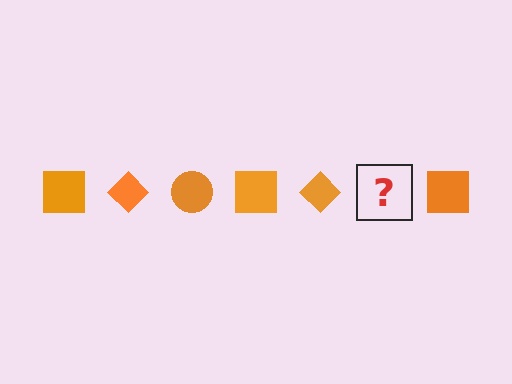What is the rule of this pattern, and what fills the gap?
The rule is that the pattern cycles through square, diamond, circle shapes in orange. The gap should be filled with an orange circle.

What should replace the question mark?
The question mark should be replaced with an orange circle.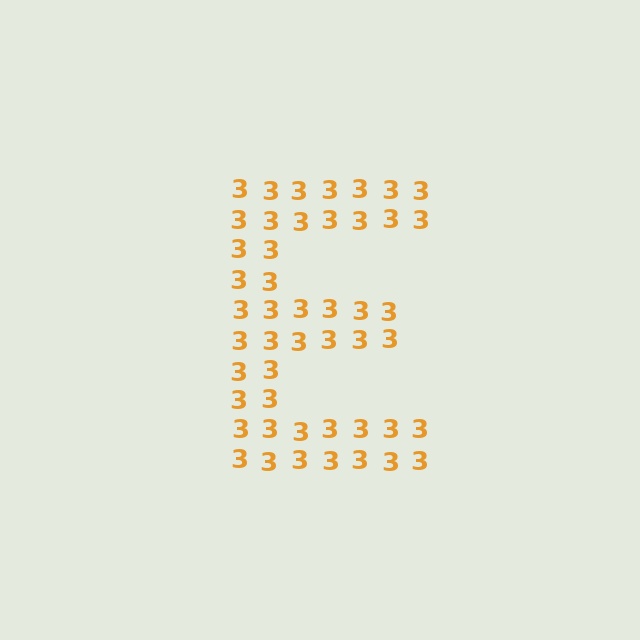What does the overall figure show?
The overall figure shows the letter E.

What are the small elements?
The small elements are digit 3's.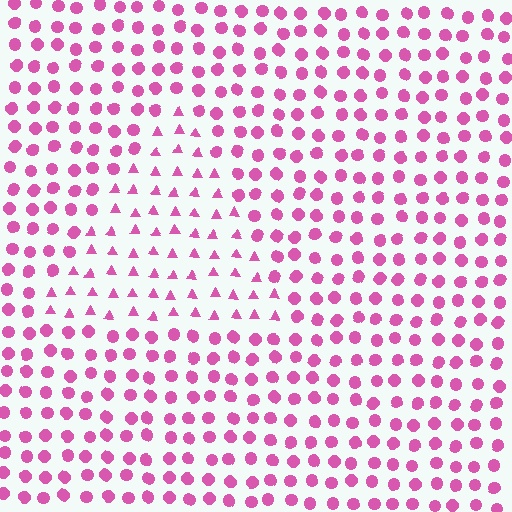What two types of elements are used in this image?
The image uses triangles inside the triangle region and circles outside it.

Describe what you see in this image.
The image is filled with small pink elements arranged in a uniform grid. A triangle-shaped region contains triangles, while the surrounding area contains circles. The boundary is defined purely by the change in element shape.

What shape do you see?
I see a triangle.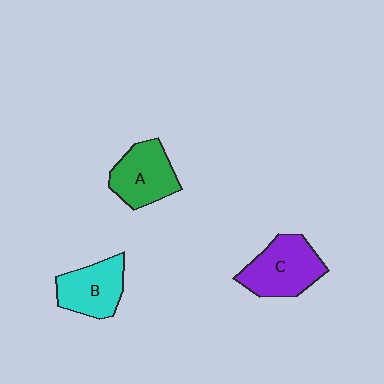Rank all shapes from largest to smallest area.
From largest to smallest: C (purple), A (green), B (cyan).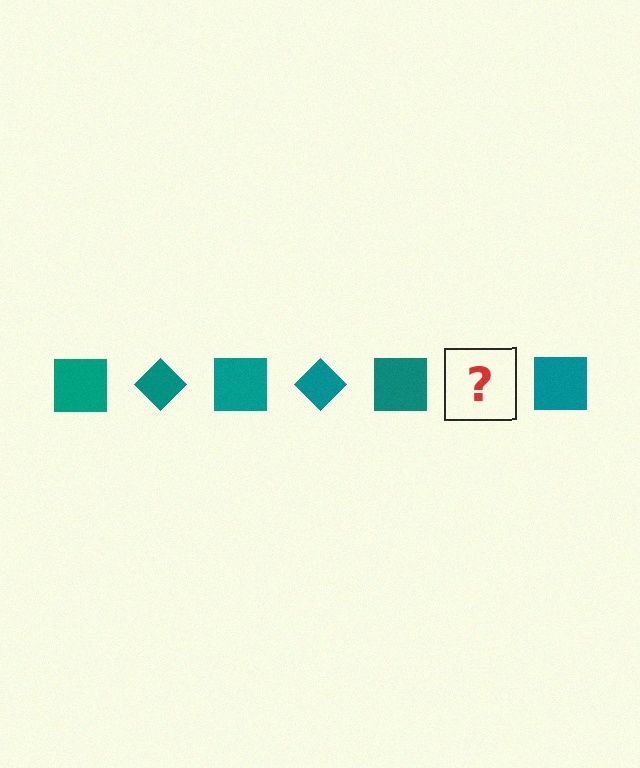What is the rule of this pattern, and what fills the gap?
The rule is that the pattern cycles through square, diamond shapes in teal. The gap should be filled with a teal diamond.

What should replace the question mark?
The question mark should be replaced with a teal diamond.